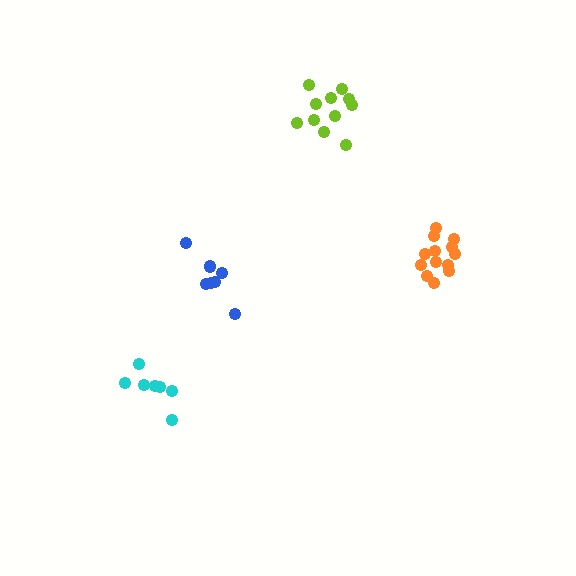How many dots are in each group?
Group 1: 11 dots, Group 2: 9 dots, Group 3: 7 dots, Group 4: 13 dots (40 total).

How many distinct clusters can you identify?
There are 4 distinct clusters.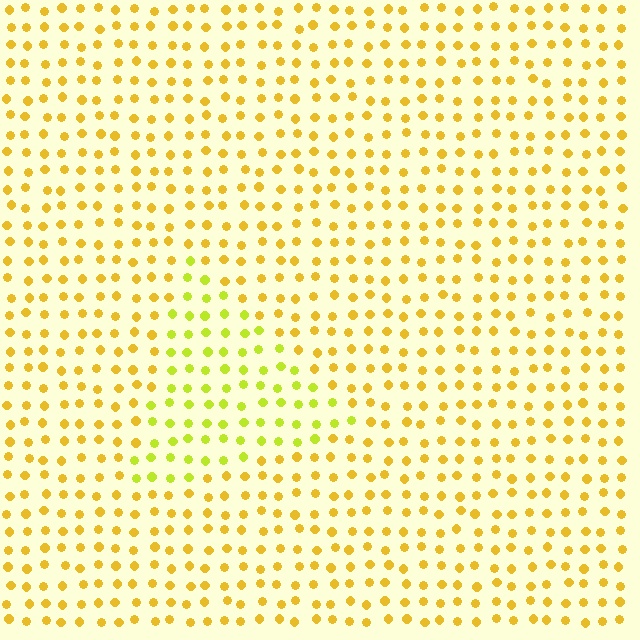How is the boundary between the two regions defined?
The boundary is defined purely by a slight shift in hue (about 29 degrees). Spacing, size, and orientation are identical on both sides.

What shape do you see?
I see a triangle.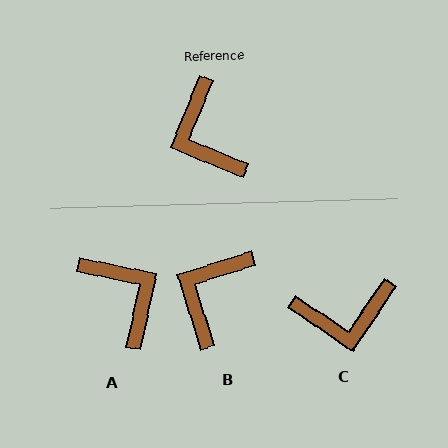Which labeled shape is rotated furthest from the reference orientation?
A, about 170 degrees away.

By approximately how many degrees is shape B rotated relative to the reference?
Approximately 50 degrees clockwise.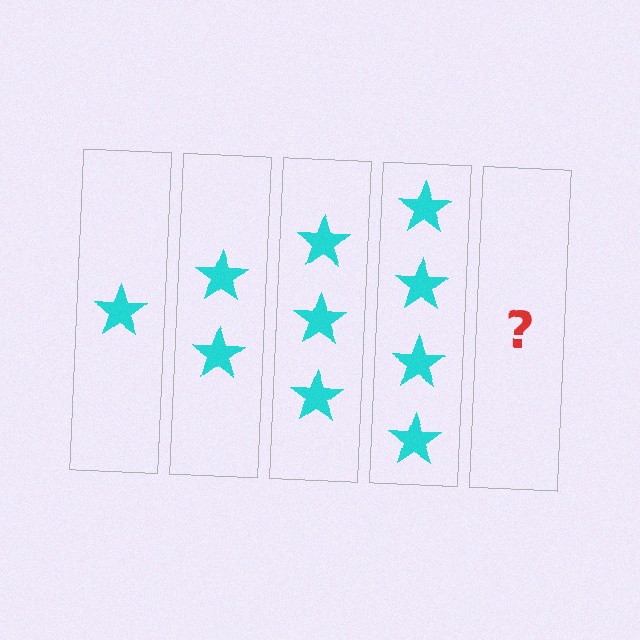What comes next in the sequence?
The next element should be 5 stars.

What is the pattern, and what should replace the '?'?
The pattern is that each step adds one more star. The '?' should be 5 stars.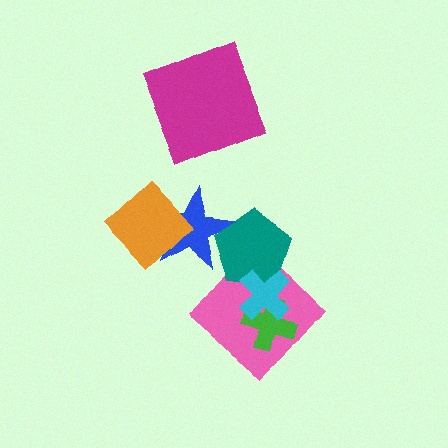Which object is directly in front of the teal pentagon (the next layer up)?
The cyan cross is directly in front of the teal pentagon.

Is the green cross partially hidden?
Yes, it is partially covered by another shape.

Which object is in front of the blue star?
The orange diamond is in front of the blue star.